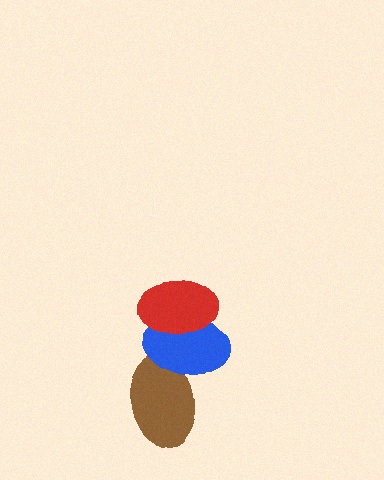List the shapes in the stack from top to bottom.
From top to bottom: the red ellipse, the blue ellipse, the brown ellipse.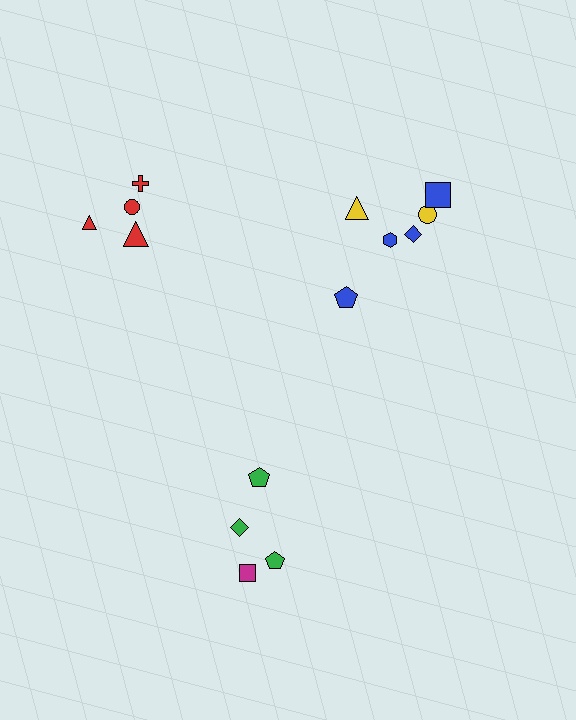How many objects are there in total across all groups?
There are 14 objects.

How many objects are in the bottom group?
There are 4 objects.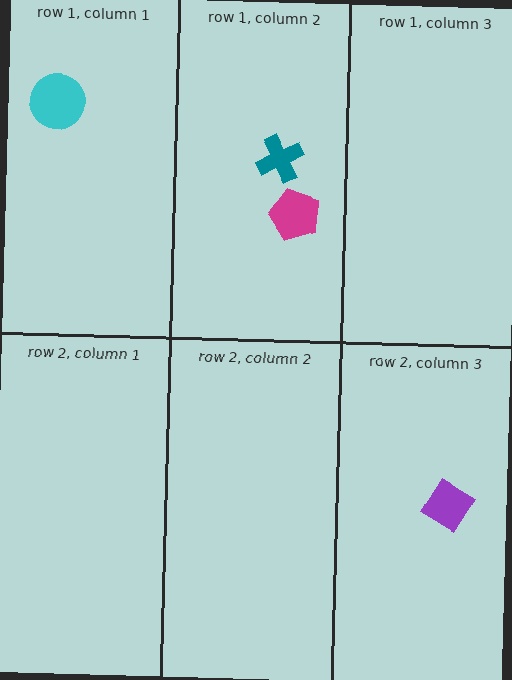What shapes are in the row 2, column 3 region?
The purple diamond.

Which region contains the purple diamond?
The row 2, column 3 region.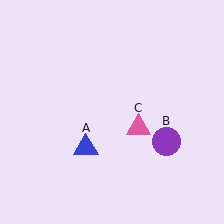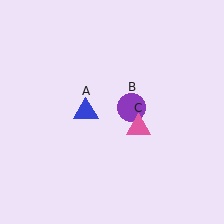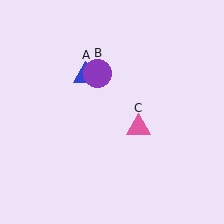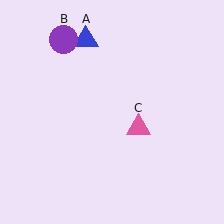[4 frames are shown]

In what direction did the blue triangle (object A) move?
The blue triangle (object A) moved up.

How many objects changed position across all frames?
2 objects changed position: blue triangle (object A), purple circle (object B).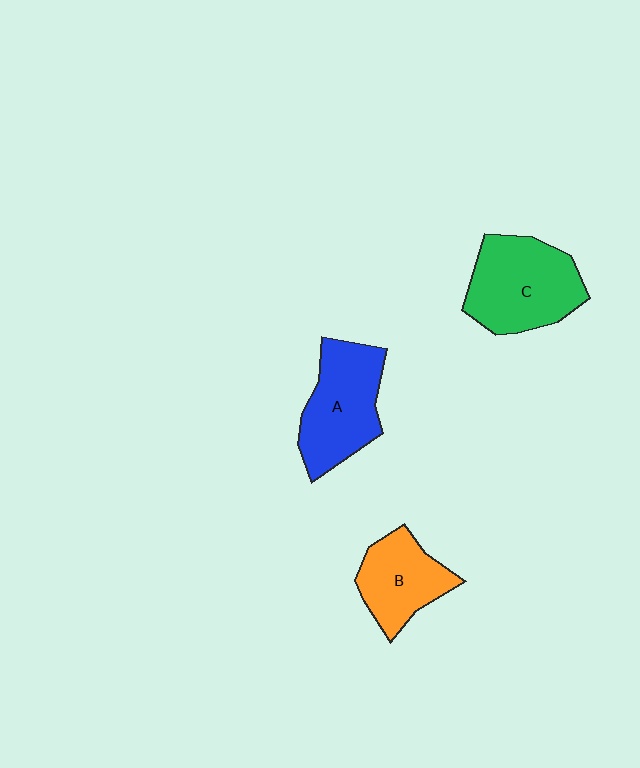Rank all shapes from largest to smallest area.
From largest to smallest: C (green), A (blue), B (orange).